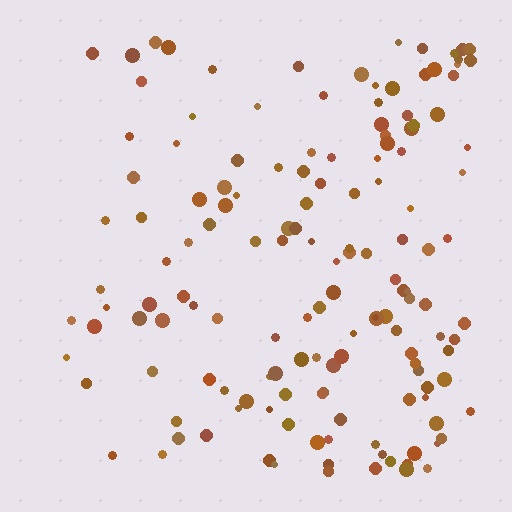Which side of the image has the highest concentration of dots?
The right.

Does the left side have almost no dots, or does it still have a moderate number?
Still a moderate number, just noticeably fewer than the right.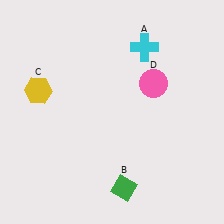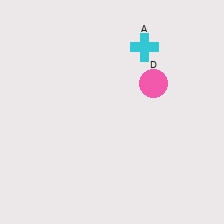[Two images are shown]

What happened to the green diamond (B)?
The green diamond (B) was removed in Image 2. It was in the bottom-right area of Image 1.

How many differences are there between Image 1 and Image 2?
There are 2 differences between the two images.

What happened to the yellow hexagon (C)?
The yellow hexagon (C) was removed in Image 2. It was in the top-left area of Image 1.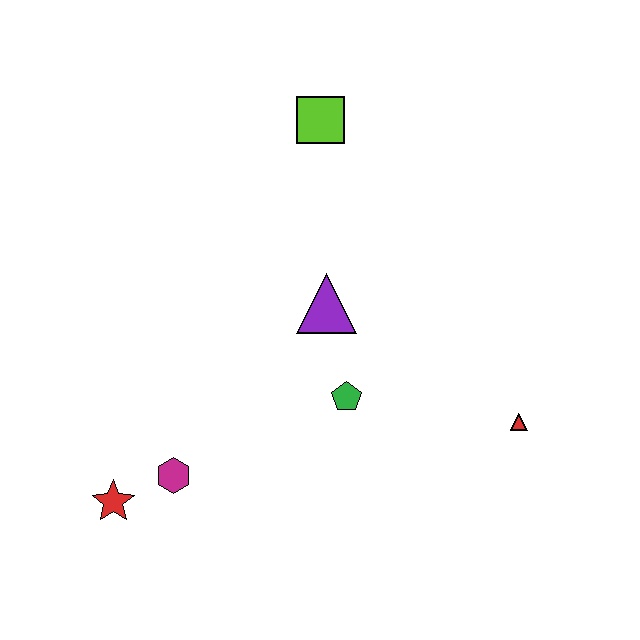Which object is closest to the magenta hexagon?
The red star is closest to the magenta hexagon.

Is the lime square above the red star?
Yes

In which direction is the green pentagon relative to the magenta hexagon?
The green pentagon is to the right of the magenta hexagon.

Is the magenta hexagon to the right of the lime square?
No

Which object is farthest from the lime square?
The red star is farthest from the lime square.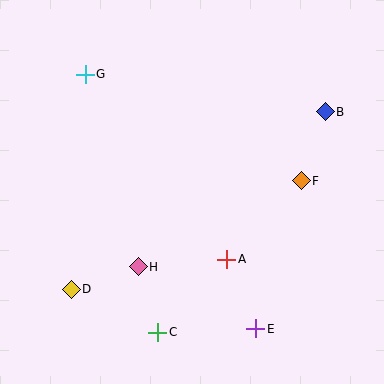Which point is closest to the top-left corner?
Point G is closest to the top-left corner.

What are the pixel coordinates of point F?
Point F is at (301, 181).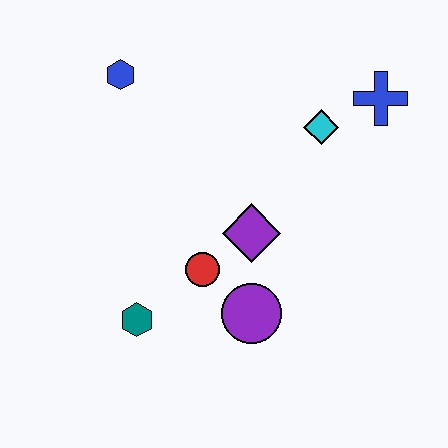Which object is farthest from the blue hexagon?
The purple circle is farthest from the blue hexagon.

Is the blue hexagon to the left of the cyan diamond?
Yes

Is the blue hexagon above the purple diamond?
Yes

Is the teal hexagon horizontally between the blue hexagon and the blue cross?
Yes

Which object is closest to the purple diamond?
The red circle is closest to the purple diamond.